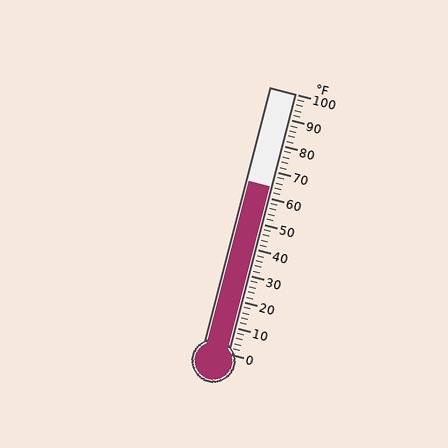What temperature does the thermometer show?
The thermometer shows approximately 64°F.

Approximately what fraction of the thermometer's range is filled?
The thermometer is filled to approximately 65% of its range.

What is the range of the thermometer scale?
The thermometer scale ranges from 0°F to 100°F.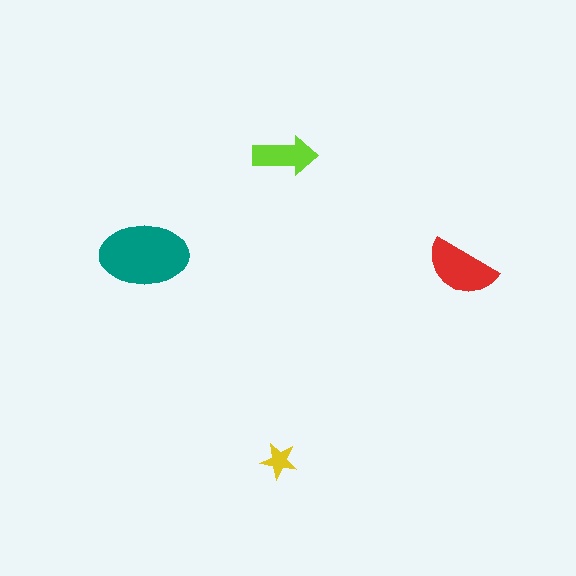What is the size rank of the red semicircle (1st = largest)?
2nd.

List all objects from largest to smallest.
The teal ellipse, the red semicircle, the lime arrow, the yellow star.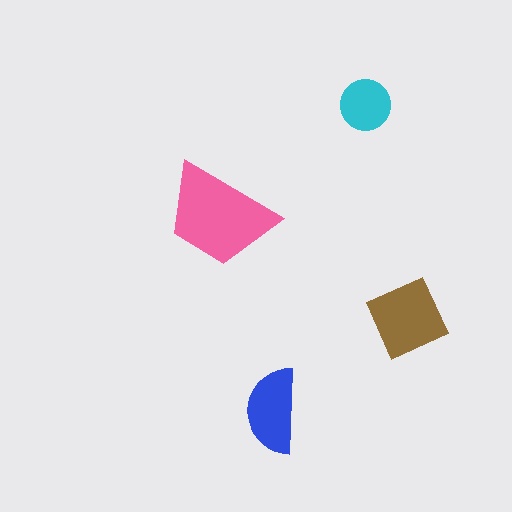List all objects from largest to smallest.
The pink trapezoid, the brown square, the blue semicircle, the cyan circle.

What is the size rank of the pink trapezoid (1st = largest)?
1st.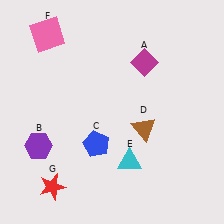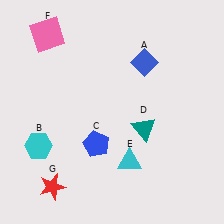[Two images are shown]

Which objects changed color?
A changed from magenta to blue. B changed from purple to cyan. D changed from brown to teal.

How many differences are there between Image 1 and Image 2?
There are 3 differences between the two images.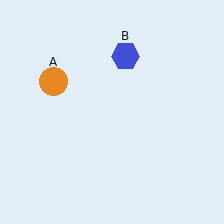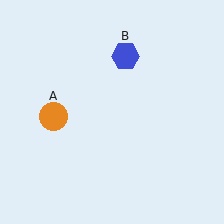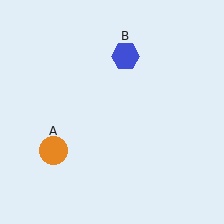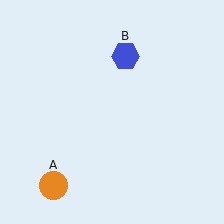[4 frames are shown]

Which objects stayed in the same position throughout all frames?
Blue hexagon (object B) remained stationary.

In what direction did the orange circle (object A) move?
The orange circle (object A) moved down.